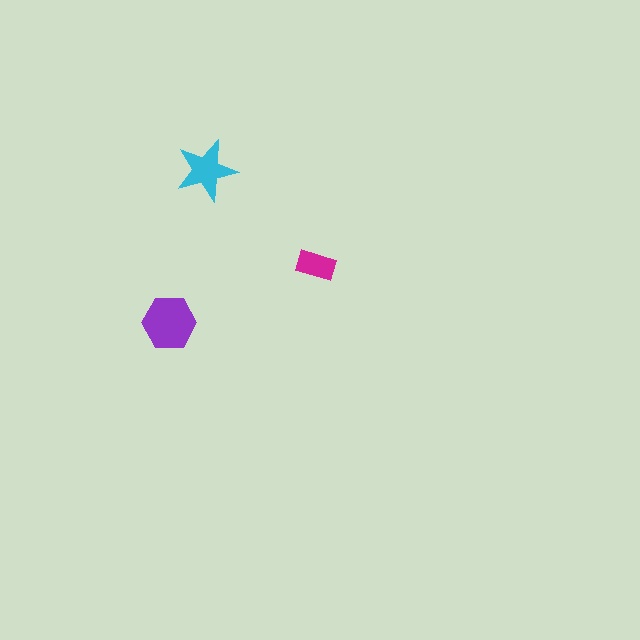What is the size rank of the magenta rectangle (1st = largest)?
3rd.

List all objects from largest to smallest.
The purple hexagon, the cyan star, the magenta rectangle.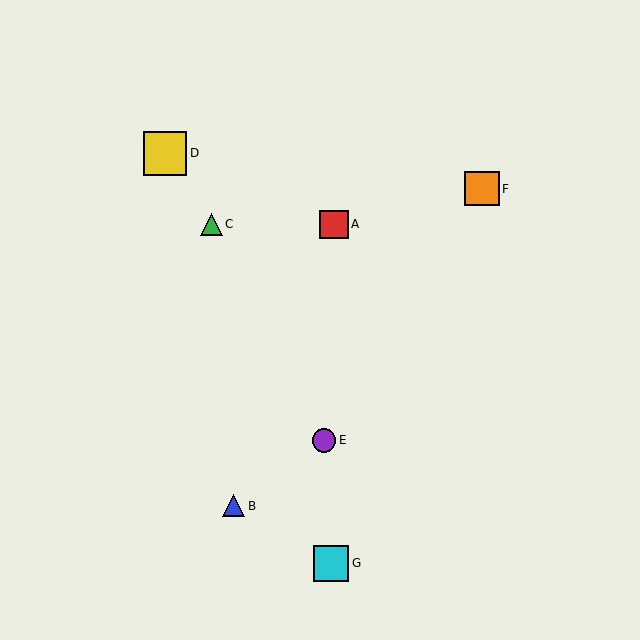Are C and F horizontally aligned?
No, C is at y≈224 and F is at y≈189.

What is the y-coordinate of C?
Object C is at y≈224.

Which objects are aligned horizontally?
Objects A, C are aligned horizontally.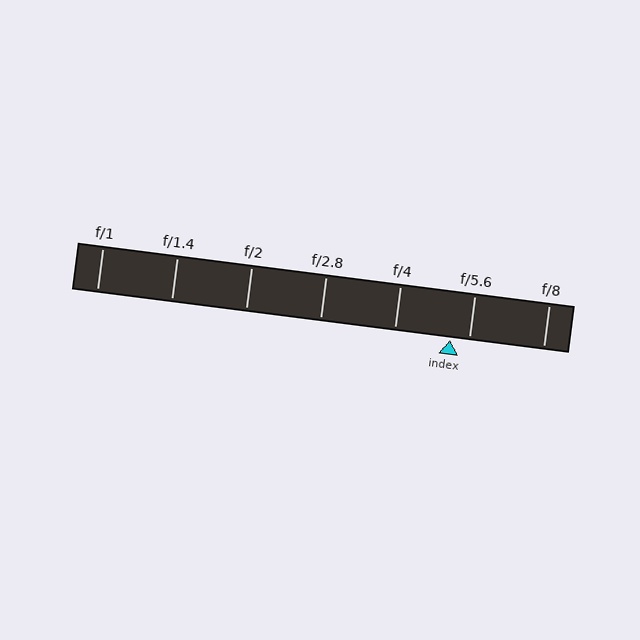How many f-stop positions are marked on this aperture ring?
There are 7 f-stop positions marked.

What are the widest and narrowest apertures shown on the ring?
The widest aperture shown is f/1 and the narrowest is f/8.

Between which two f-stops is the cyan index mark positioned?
The index mark is between f/4 and f/5.6.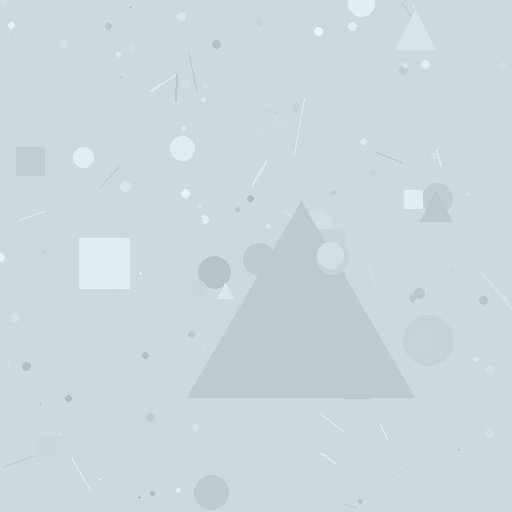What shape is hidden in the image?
A triangle is hidden in the image.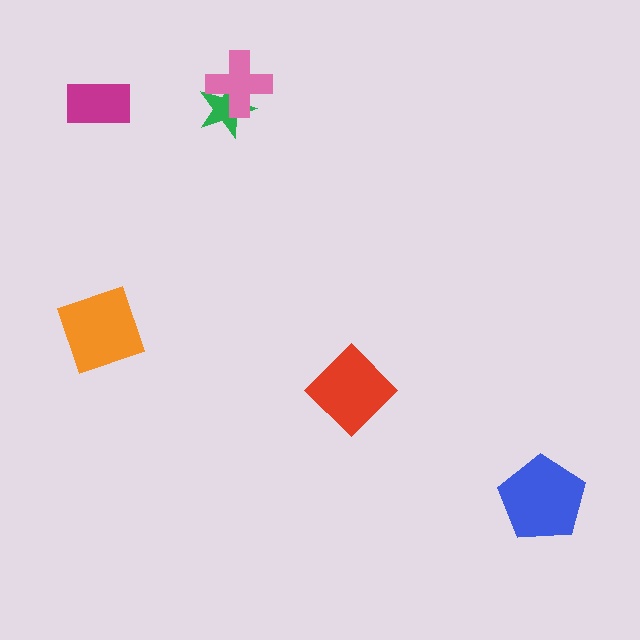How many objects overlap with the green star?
1 object overlaps with the green star.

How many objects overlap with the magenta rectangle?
0 objects overlap with the magenta rectangle.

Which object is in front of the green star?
The pink cross is in front of the green star.